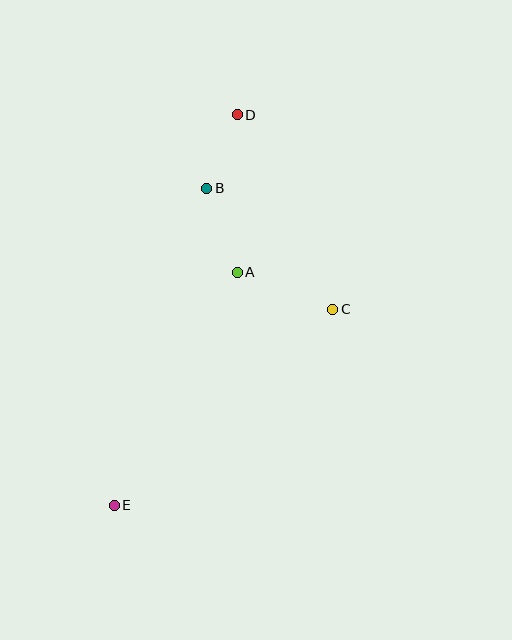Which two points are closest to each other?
Points B and D are closest to each other.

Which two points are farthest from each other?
Points D and E are farthest from each other.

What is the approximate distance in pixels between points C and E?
The distance between C and E is approximately 293 pixels.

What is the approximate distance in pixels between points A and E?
The distance between A and E is approximately 263 pixels.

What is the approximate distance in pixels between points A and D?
The distance between A and D is approximately 157 pixels.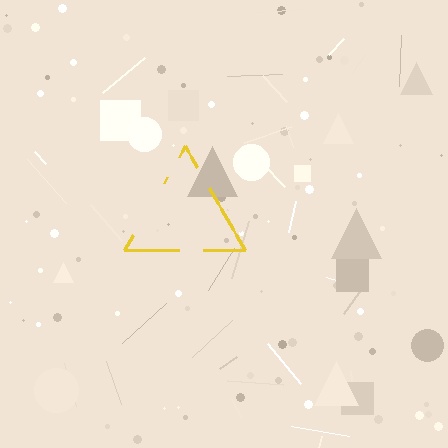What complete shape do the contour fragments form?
The contour fragments form a triangle.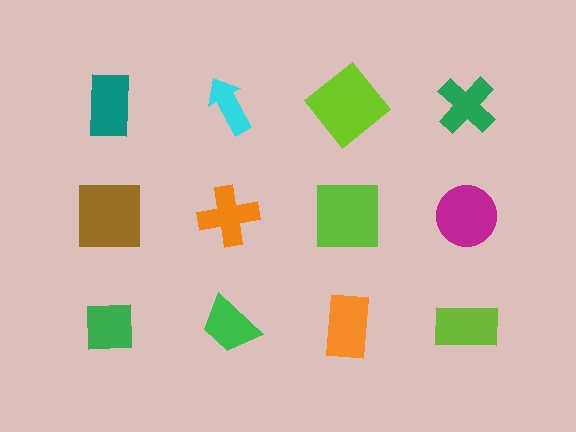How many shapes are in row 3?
4 shapes.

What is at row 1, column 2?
A cyan arrow.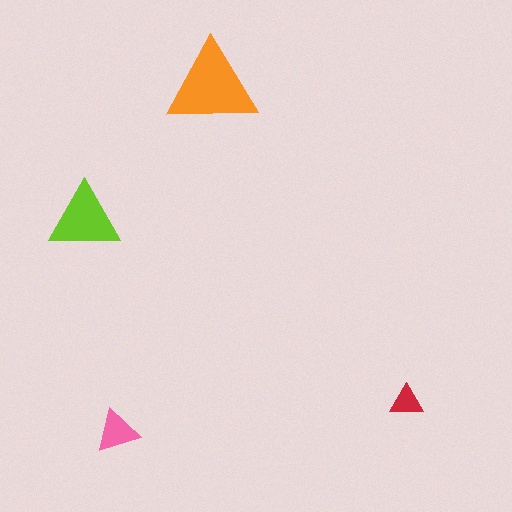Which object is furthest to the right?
The red triangle is rightmost.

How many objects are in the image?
There are 4 objects in the image.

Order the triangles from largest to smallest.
the orange one, the lime one, the pink one, the red one.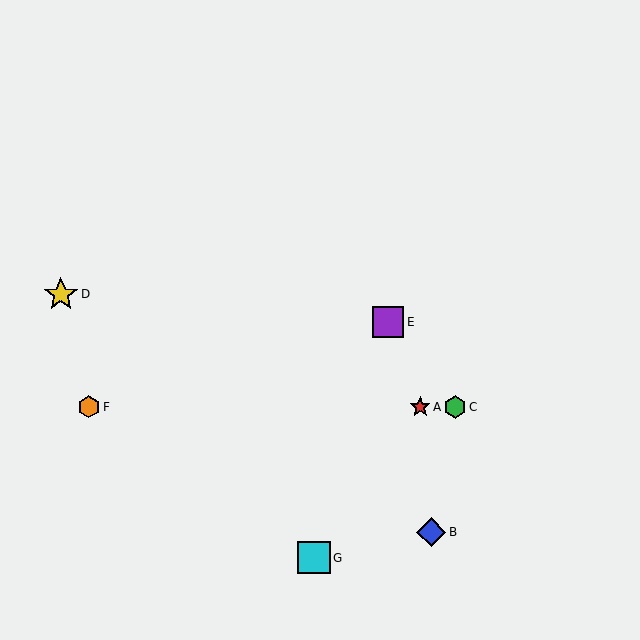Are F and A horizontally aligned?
Yes, both are at y≈407.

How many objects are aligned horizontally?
3 objects (A, C, F) are aligned horizontally.